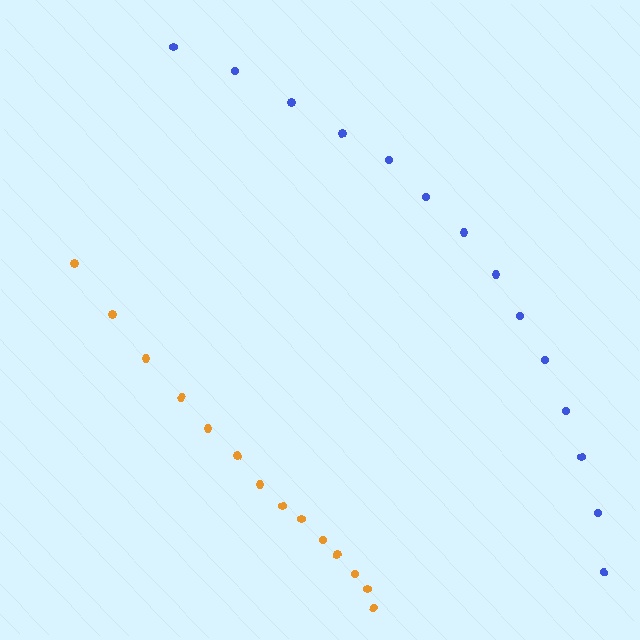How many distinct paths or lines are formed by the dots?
There are 2 distinct paths.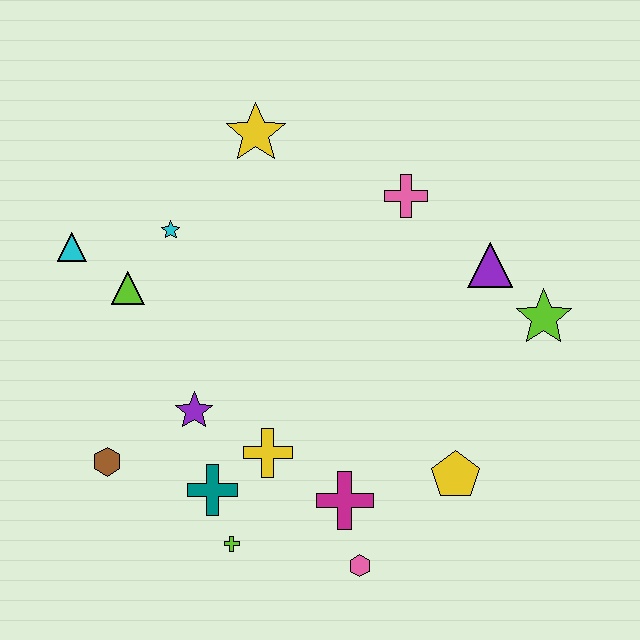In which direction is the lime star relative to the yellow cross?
The lime star is to the right of the yellow cross.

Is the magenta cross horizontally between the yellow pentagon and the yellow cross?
Yes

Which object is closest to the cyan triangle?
The lime triangle is closest to the cyan triangle.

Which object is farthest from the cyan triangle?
The lime star is farthest from the cyan triangle.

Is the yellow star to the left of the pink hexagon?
Yes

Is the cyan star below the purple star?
No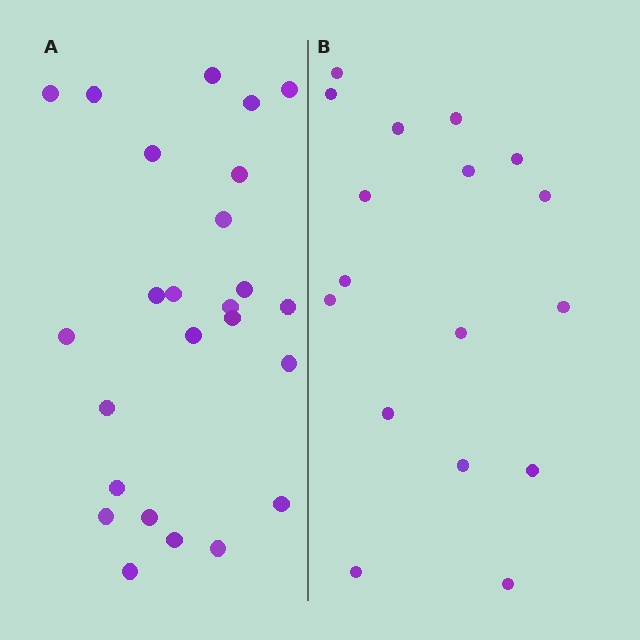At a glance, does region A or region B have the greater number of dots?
Region A (the left region) has more dots.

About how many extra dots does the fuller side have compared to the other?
Region A has roughly 8 or so more dots than region B.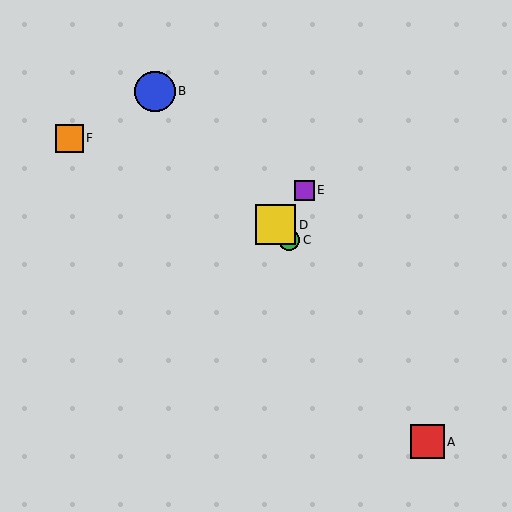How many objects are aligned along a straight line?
3 objects (B, C, D) are aligned along a straight line.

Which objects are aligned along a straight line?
Objects B, C, D are aligned along a straight line.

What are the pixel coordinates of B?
Object B is at (155, 91).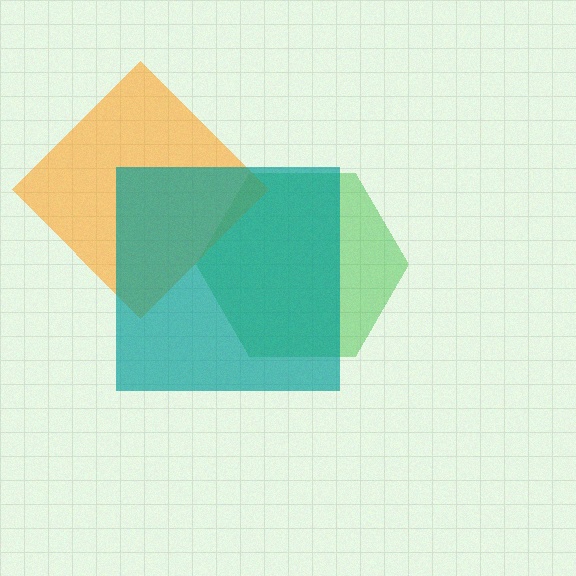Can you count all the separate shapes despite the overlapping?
Yes, there are 3 separate shapes.